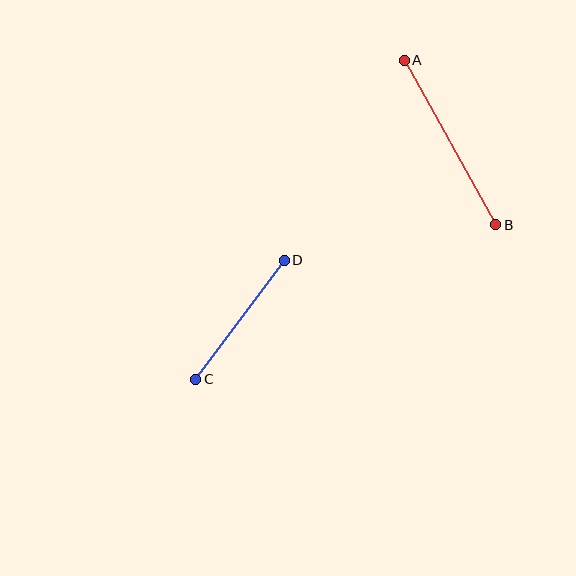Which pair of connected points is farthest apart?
Points A and B are farthest apart.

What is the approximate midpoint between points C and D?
The midpoint is at approximately (240, 320) pixels.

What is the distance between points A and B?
The distance is approximately 188 pixels.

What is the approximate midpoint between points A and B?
The midpoint is at approximately (450, 143) pixels.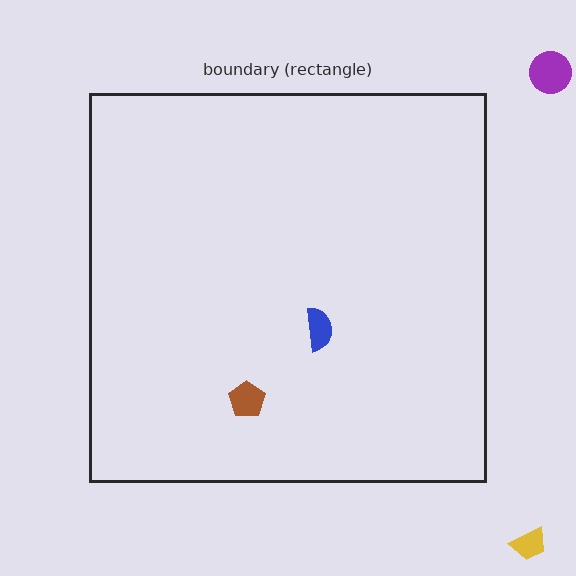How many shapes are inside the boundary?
2 inside, 2 outside.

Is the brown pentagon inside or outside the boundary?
Inside.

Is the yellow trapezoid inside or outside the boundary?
Outside.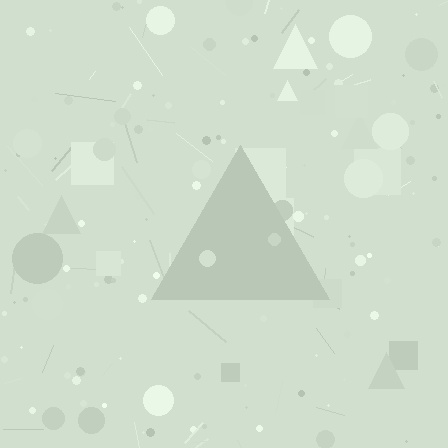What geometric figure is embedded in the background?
A triangle is embedded in the background.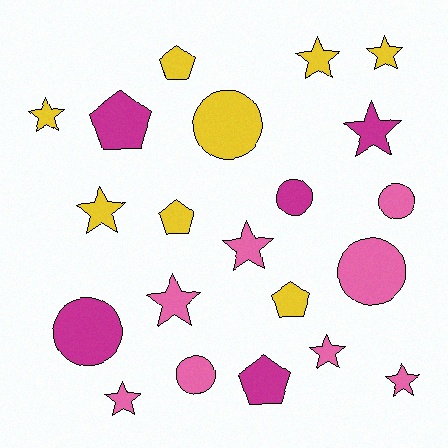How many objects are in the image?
There are 21 objects.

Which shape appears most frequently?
Star, with 10 objects.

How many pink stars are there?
There are 5 pink stars.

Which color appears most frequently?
Yellow, with 8 objects.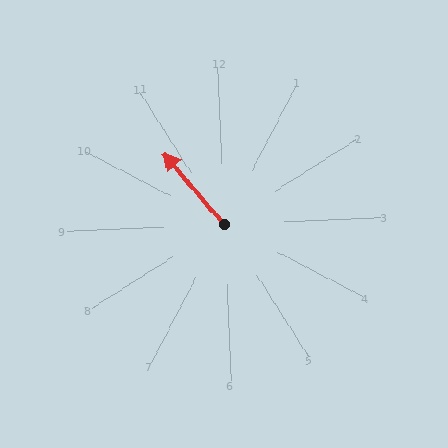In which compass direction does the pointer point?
Northwest.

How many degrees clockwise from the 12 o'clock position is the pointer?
Approximately 322 degrees.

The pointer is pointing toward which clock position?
Roughly 11 o'clock.